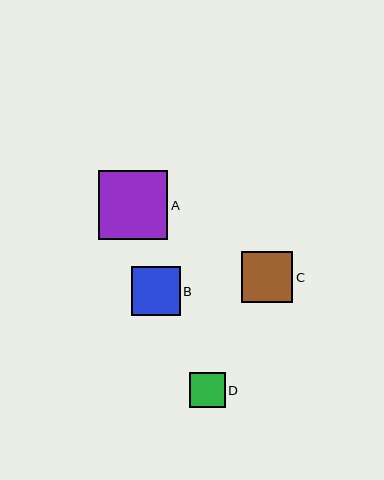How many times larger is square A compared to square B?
Square A is approximately 1.4 times the size of square B.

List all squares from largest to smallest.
From largest to smallest: A, C, B, D.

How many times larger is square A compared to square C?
Square A is approximately 1.4 times the size of square C.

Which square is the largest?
Square A is the largest with a size of approximately 69 pixels.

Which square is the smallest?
Square D is the smallest with a size of approximately 35 pixels.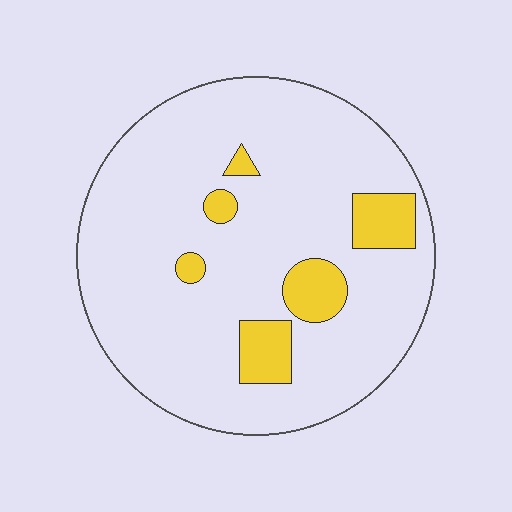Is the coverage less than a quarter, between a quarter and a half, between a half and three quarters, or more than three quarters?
Less than a quarter.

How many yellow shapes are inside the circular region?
6.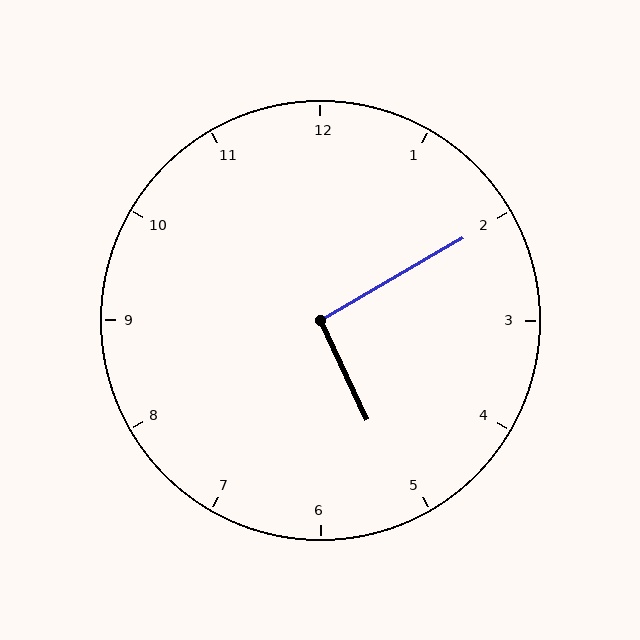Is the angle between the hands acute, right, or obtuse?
It is right.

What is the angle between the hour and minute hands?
Approximately 95 degrees.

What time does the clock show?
5:10.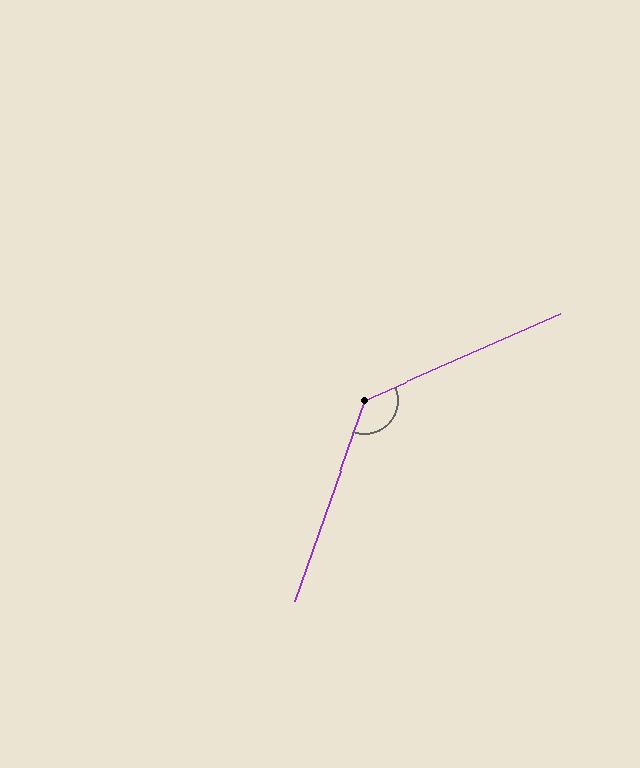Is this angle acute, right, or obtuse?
It is obtuse.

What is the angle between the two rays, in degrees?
Approximately 133 degrees.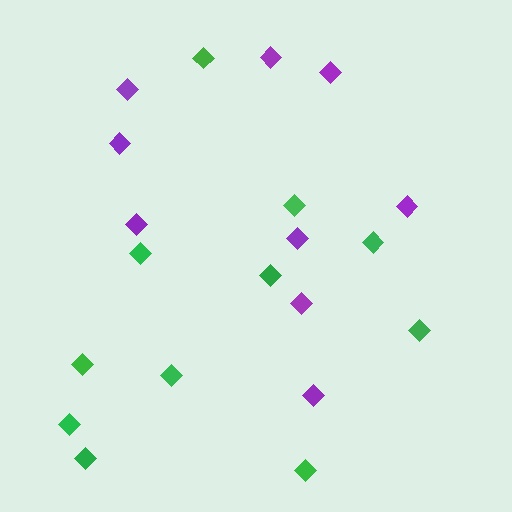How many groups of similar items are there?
There are 2 groups: one group of green diamonds (11) and one group of purple diamonds (9).